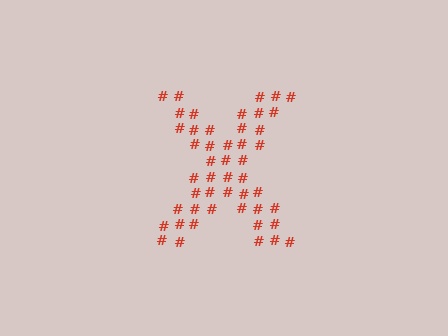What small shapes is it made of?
It is made of small hash symbols.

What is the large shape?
The large shape is the letter X.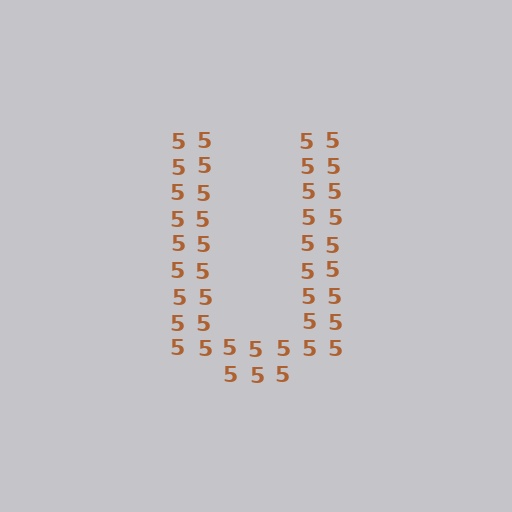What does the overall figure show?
The overall figure shows the letter U.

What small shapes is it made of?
It is made of small digit 5's.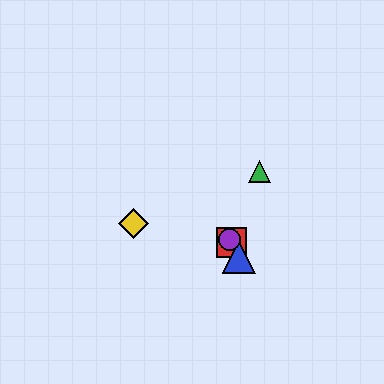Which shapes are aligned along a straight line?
The red square, the blue triangle, the purple circle are aligned along a straight line.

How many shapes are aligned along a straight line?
3 shapes (the red square, the blue triangle, the purple circle) are aligned along a straight line.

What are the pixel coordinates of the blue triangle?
The blue triangle is at (239, 257).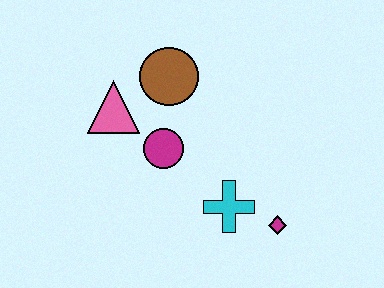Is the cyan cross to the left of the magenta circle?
No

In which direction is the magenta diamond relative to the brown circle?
The magenta diamond is below the brown circle.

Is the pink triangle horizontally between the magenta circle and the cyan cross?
No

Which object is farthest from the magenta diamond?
The pink triangle is farthest from the magenta diamond.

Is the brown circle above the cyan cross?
Yes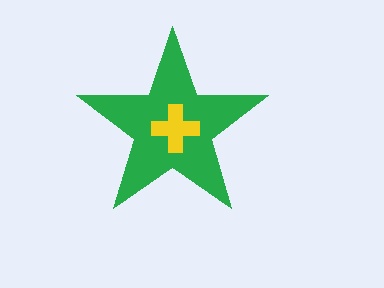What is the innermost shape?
The yellow cross.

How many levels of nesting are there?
2.